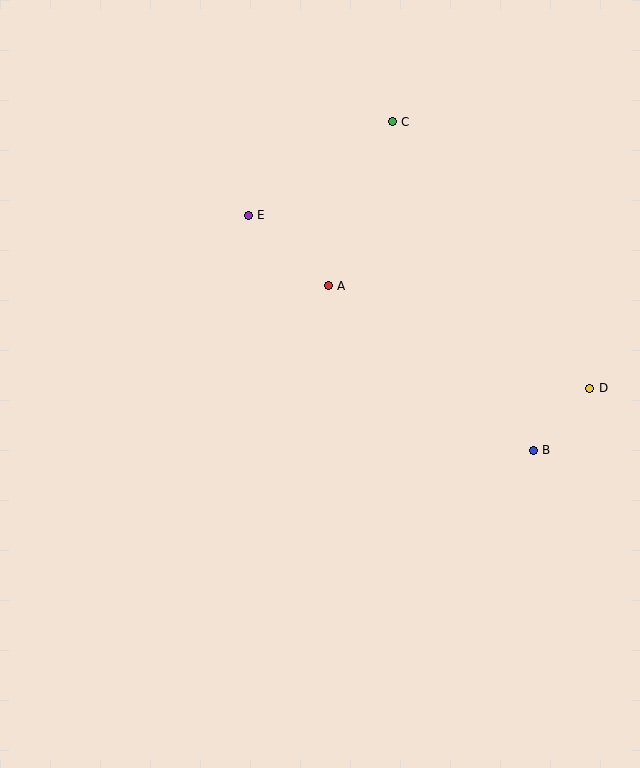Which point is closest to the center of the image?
Point A at (328, 286) is closest to the center.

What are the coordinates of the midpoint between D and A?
The midpoint between D and A is at (459, 337).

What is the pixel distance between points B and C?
The distance between B and C is 357 pixels.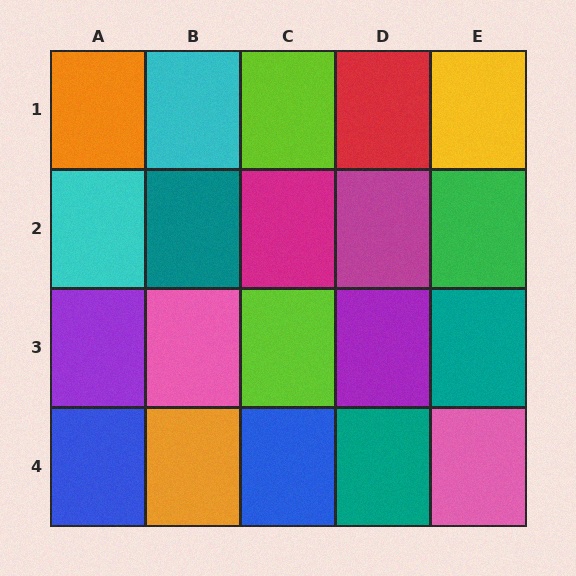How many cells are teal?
3 cells are teal.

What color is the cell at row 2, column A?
Cyan.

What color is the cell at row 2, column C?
Magenta.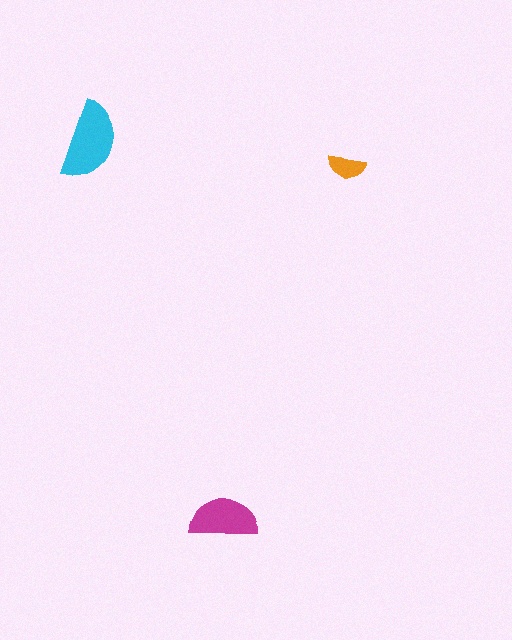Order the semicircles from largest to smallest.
the cyan one, the magenta one, the orange one.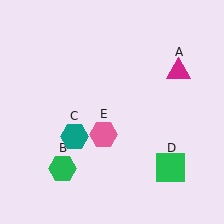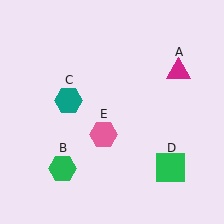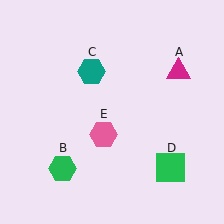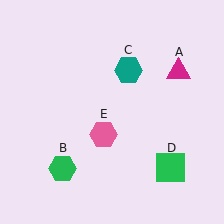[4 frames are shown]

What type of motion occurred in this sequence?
The teal hexagon (object C) rotated clockwise around the center of the scene.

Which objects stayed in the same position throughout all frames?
Magenta triangle (object A) and green hexagon (object B) and green square (object D) and pink hexagon (object E) remained stationary.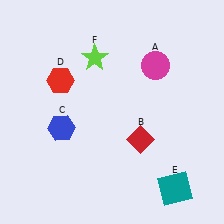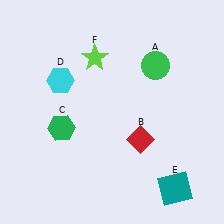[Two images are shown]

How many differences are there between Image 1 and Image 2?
There are 3 differences between the two images.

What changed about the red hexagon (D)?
In Image 1, D is red. In Image 2, it changed to cyan.